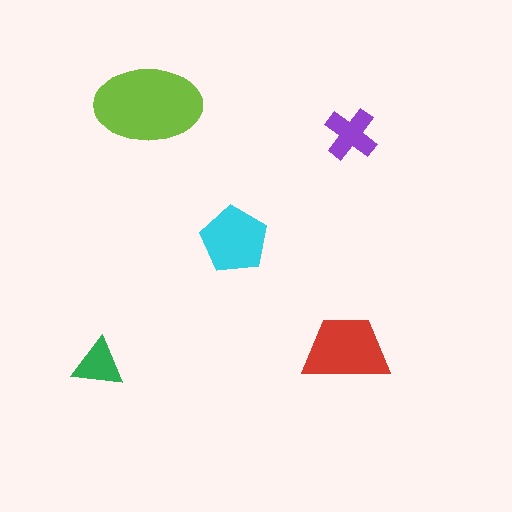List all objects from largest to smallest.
The lime ellipse, the red trapezoid, the cyan pentagon, the purple cross, the green triangle.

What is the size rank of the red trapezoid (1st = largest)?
2nd.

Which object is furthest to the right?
The purple cross is rightmost.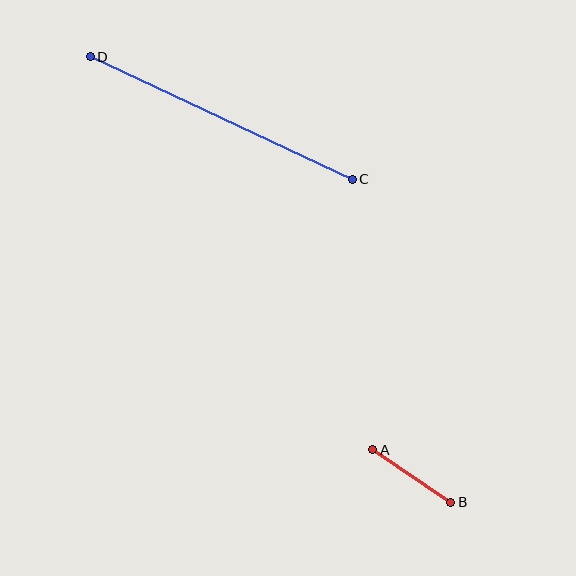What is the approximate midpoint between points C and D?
The midpoint is at approximately (221, 118) pixels.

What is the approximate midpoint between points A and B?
The midpoint is at approximately (412, 476) pixels.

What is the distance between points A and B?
The distance is approximately 94 pixels.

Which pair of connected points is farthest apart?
Points C and D are farthest apart.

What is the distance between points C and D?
The distance is approximately 289 pixels.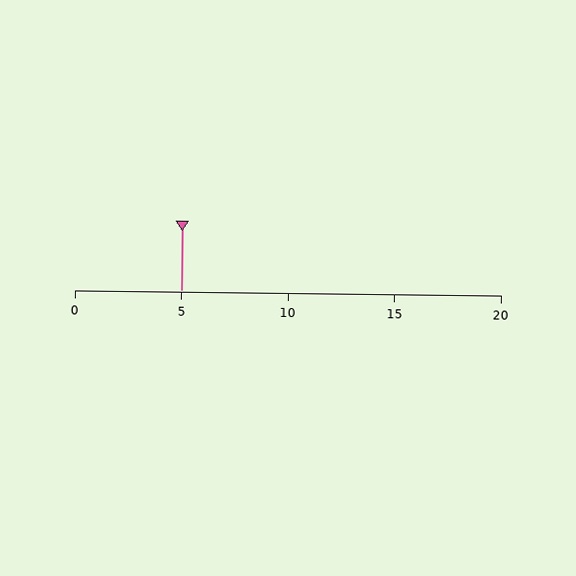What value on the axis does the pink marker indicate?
The marker indicates approximately 5.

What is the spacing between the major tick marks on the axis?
The major ticks are spaced 5 apart.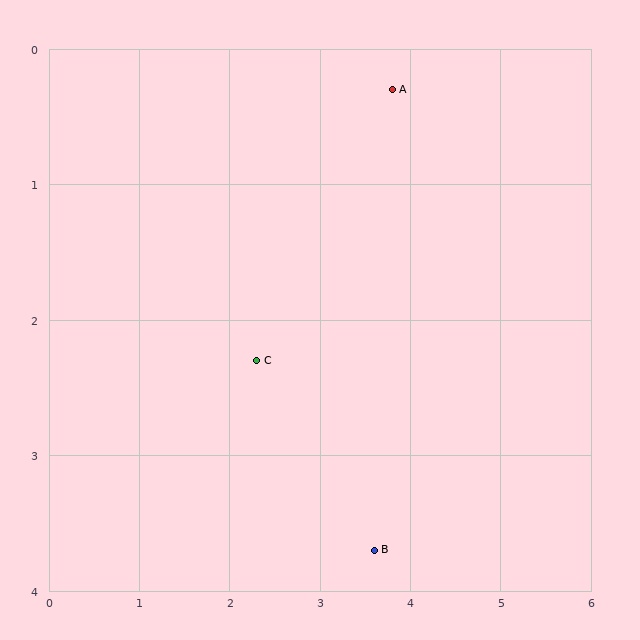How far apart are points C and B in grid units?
Points C and B are about 1.9 grid units apart.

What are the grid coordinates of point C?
Point C is at approximately (2.3, 2.3).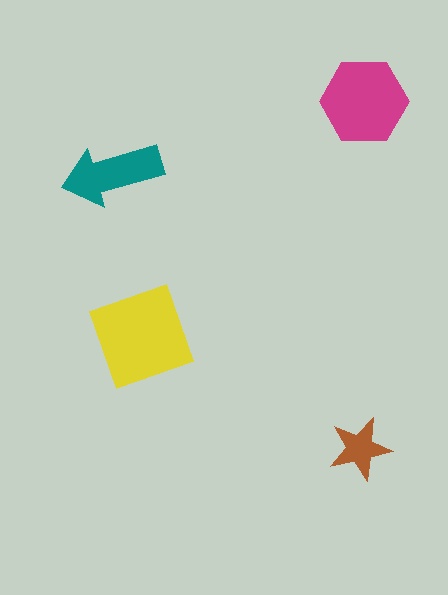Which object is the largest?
The yellow diamond.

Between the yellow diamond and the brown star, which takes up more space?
The yellow diamond.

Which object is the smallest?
The brown star.